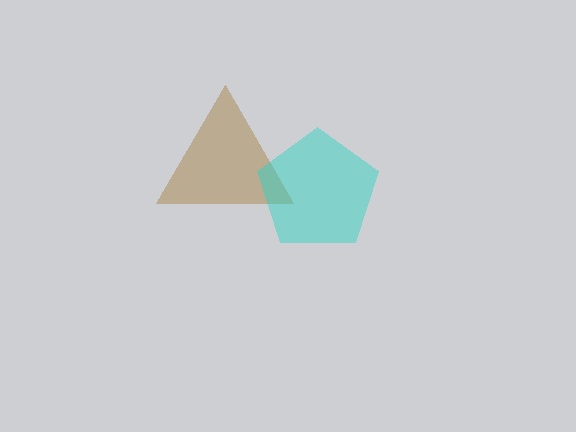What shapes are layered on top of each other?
The layered shapes are: a brown triangle, a cyan pentagon.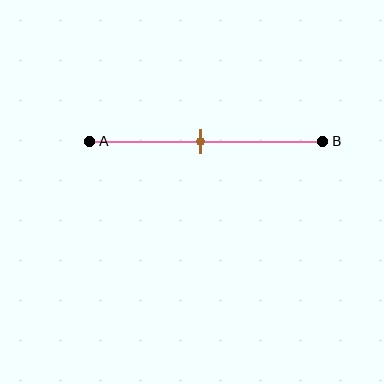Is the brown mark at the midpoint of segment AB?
Yes, the mark is approximately at the midpoint.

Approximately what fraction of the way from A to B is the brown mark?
The brown mark is approximately 50% of the way from A to B.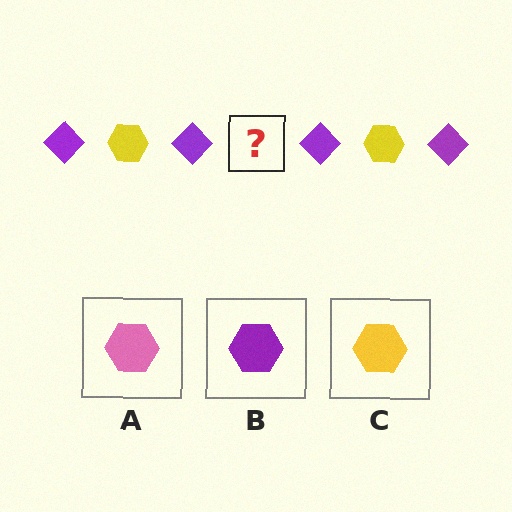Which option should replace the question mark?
Option C.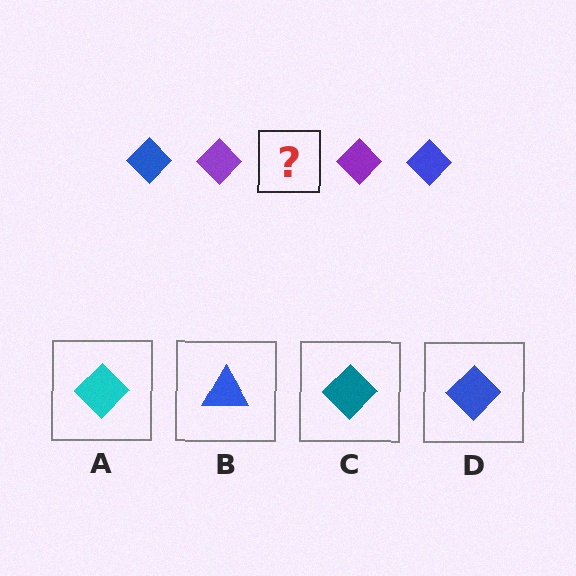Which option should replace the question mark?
Option D.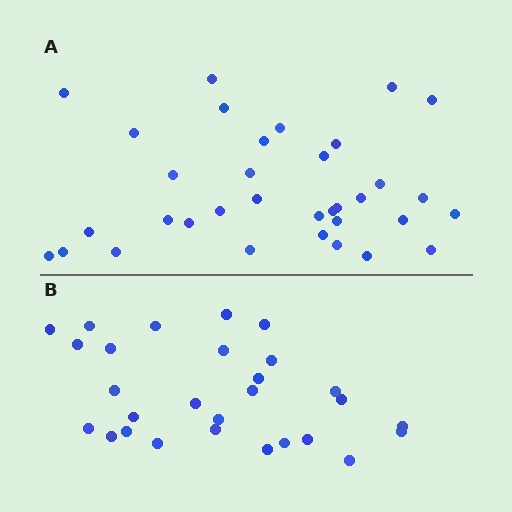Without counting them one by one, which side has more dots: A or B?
Region A (the top region) has more dots.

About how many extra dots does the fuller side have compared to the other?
Region A has about 6 more dots than region B.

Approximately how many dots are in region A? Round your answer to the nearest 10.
About 30 dots. (The exact count is 34, which rounds to 30.)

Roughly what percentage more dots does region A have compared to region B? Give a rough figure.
About 20% more.